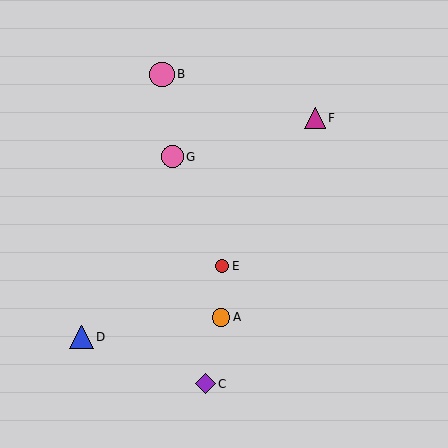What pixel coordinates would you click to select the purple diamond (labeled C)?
Click at (205, 384) to select the purple diamond C.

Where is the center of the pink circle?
The center of the pink circle is at (172, 157).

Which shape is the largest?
The pink circle (labeled B) is the largest.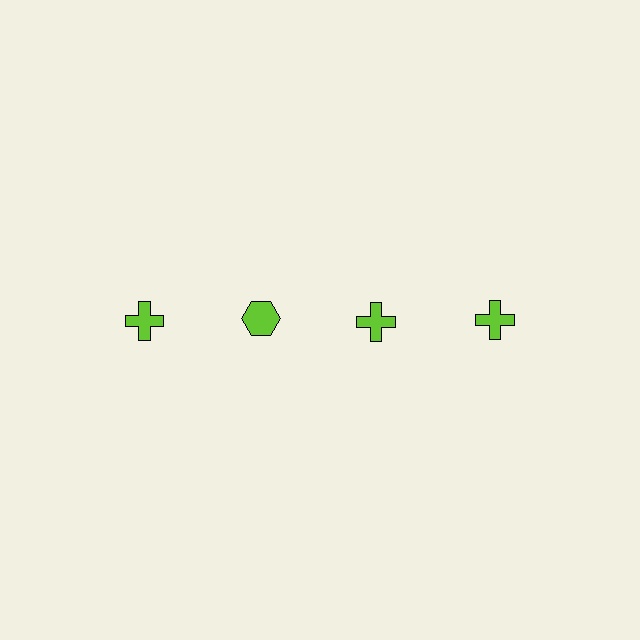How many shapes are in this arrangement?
There are 4 shapes arranged in a grid pattern.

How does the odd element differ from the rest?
It has a different shape: hexagon instead of cross.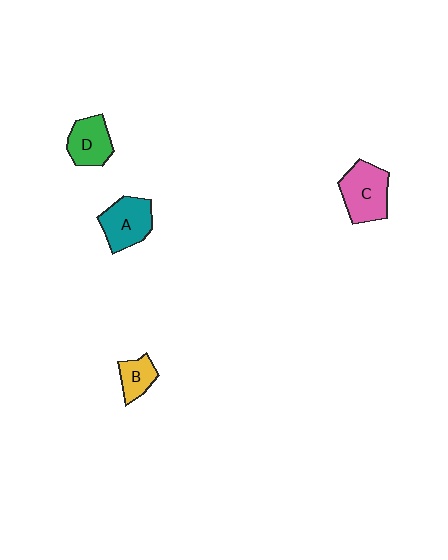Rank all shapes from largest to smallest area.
From largest to smallest: C (pink), A (teal), D (green), B (yellow).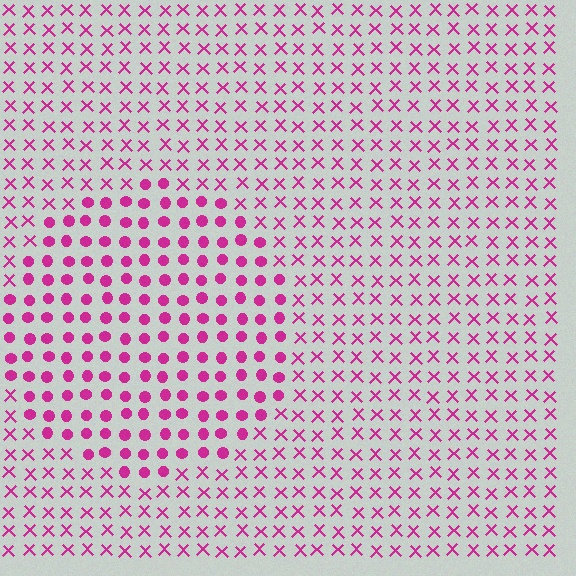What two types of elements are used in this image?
The image uses circles inside the circle region and X marks outside it.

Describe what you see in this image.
The image is filled with small magenta elements arranged in a uniform grid. A circle-shaped region contains circles, while the surrounding area contains X marks. The boundary is defined purely by the change in element shape.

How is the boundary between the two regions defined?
The boundary is defined by a change in element shape: circles inside vs. X marks outside. All elements share the same color and spacing.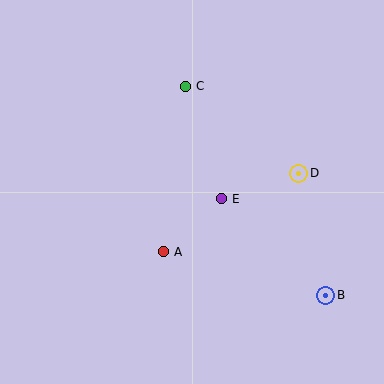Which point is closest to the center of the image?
Point E at (221, 199) is closest to the center.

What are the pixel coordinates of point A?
Point A is at (163, 252).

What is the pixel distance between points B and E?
The distance between B and E is 142 pixels.